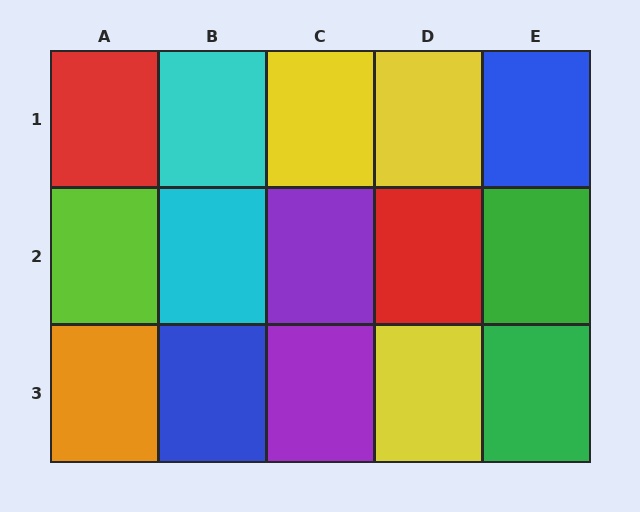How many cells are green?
2 cells are green.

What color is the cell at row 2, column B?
Cyan.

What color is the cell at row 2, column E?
Green.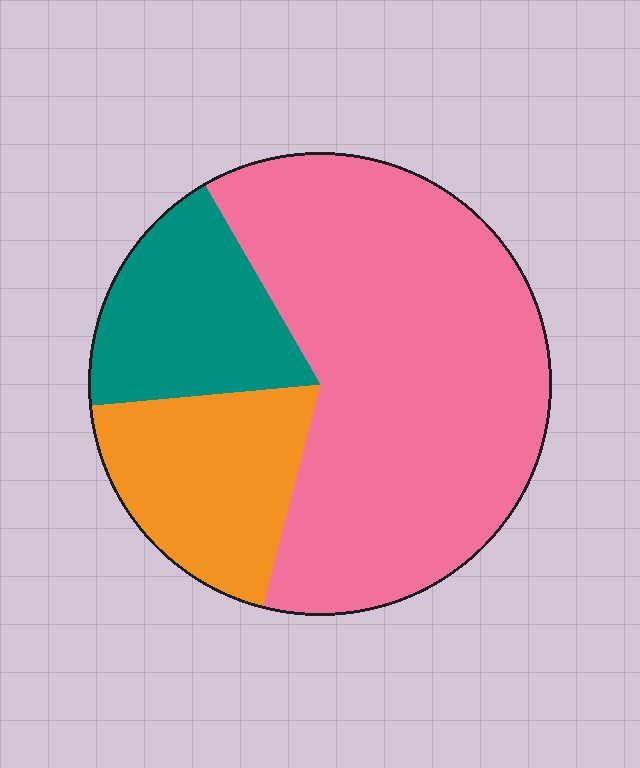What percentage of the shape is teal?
Teal covers roughly 20% of the shape.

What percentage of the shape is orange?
Orange covers 20% of the shape.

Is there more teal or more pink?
Pink.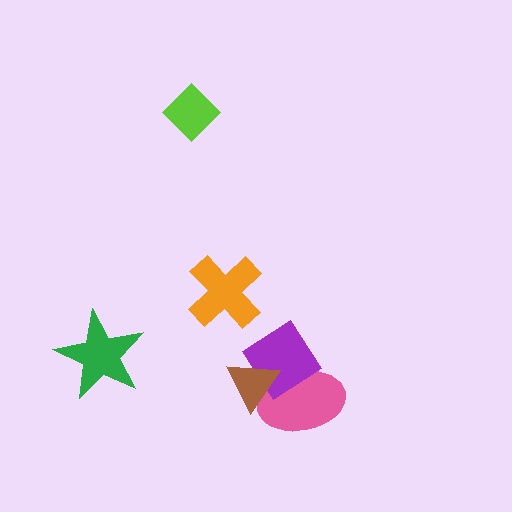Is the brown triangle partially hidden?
No, no other shape covers it.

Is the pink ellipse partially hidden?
Yes, it is partially covered by another shape.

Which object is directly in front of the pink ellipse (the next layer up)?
The purple diamond is directly in front of the pink ellipse.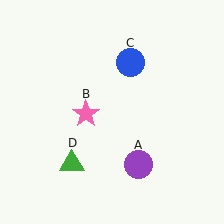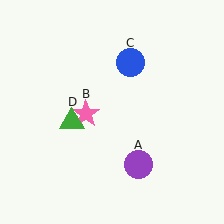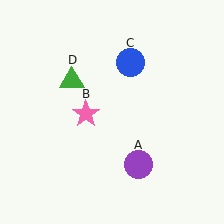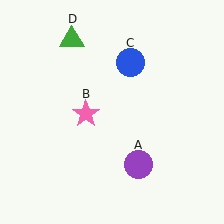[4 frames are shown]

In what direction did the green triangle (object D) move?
The green triangle (object D) moved up.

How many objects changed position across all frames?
1 object changed position: green triangle (object D).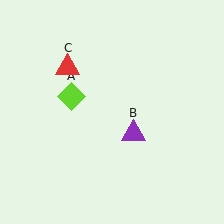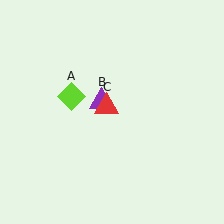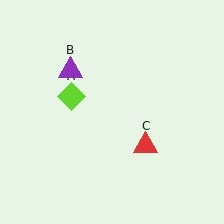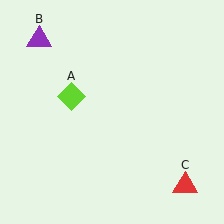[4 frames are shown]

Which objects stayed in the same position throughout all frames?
Lime diamond (object A) remained stationary.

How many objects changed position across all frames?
2 objects changed position: purple triangle (object B), red triangle (object C).